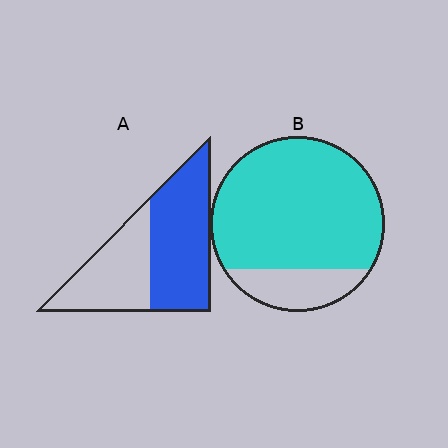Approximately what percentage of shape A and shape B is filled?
A is approximately 60% and B is approximately 80%.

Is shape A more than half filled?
Yes.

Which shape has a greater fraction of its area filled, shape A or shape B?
Shape B.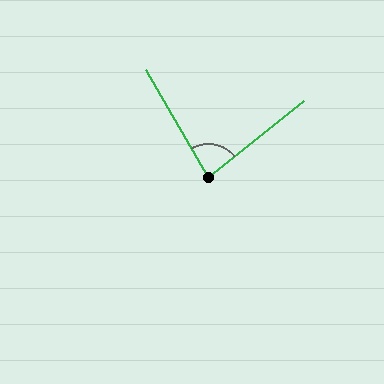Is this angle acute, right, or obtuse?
It is acute.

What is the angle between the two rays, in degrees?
Approximately 81 degrees.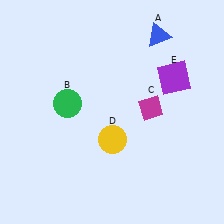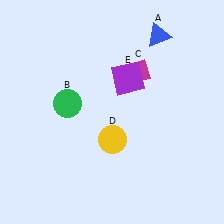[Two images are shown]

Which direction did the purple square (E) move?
The purple square (E) moved left.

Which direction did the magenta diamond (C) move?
The magenta diamond (C) moved up.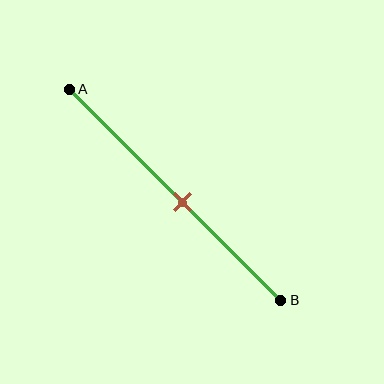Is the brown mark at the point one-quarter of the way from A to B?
No, the mark is at about 55% from A, not at the 25% one-quarter point.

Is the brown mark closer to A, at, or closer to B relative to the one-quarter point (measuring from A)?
The brown mark is closer to point B than the one-quarter point of segment AB.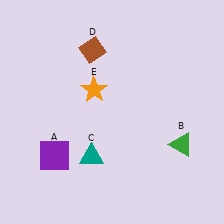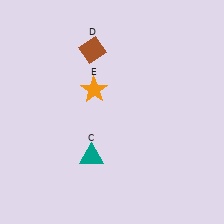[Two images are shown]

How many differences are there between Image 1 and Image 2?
There are 2 differences between the two images.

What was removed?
The green triangle (B), the purple square (A) were removed in Image 2.